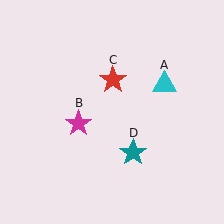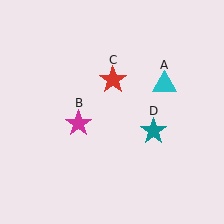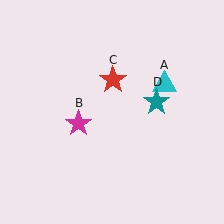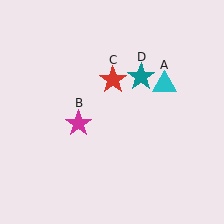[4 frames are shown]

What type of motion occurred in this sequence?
The teal star (object D) rotated counterclockwise around the center of the scene.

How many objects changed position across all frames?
1 object changed position: teal star (object D).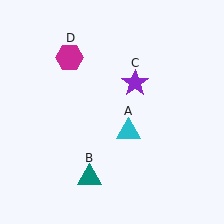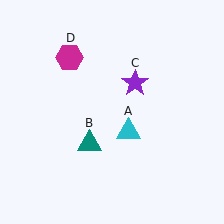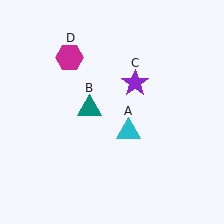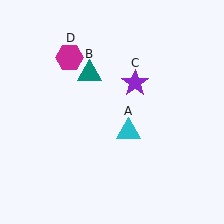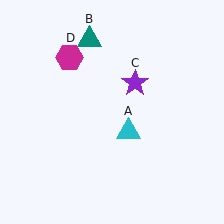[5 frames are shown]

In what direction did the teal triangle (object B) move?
The teal triangle (object B) moved up.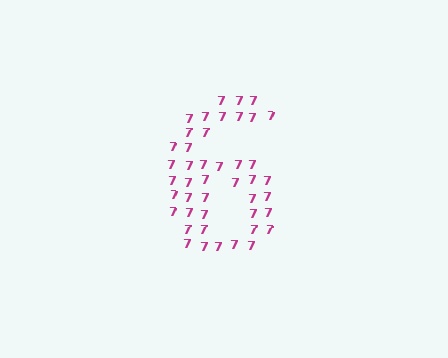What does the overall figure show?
The overall figure shows the digit 6.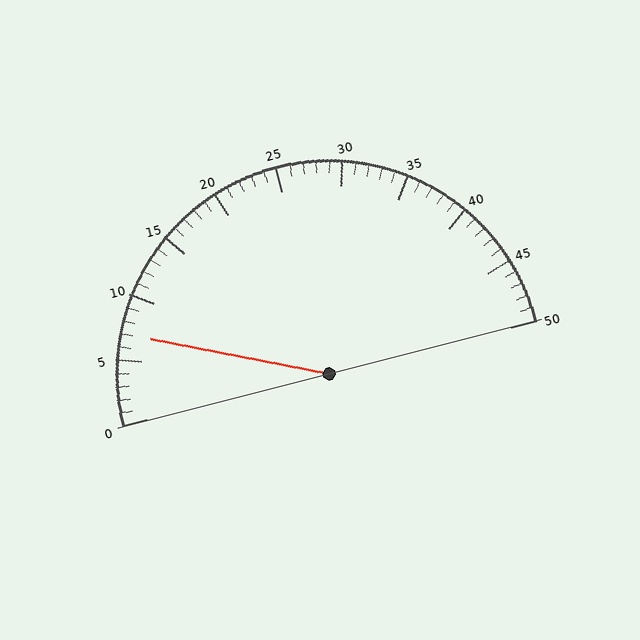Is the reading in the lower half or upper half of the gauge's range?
The reading is in the lower half of the range (0 to 50).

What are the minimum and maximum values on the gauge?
The gauge ranges from 0 to 50.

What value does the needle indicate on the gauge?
The needle indicates approximately 7.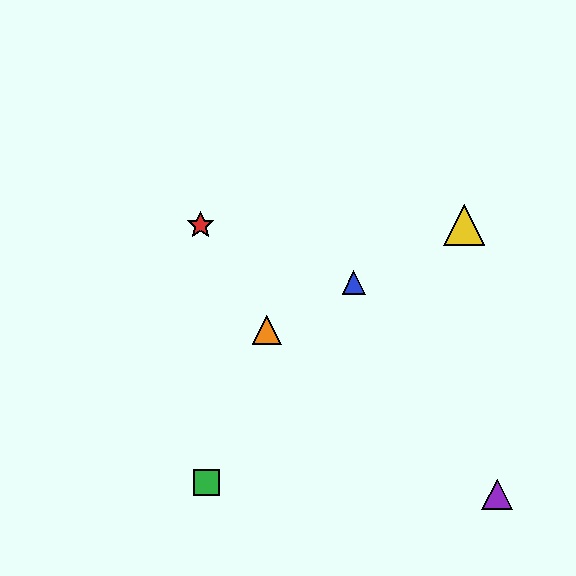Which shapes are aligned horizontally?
The red star, the yellow triangle are aligned horizontally.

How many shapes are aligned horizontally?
2 shapes (the red star, the yellow triangle) are aligned horizontally.